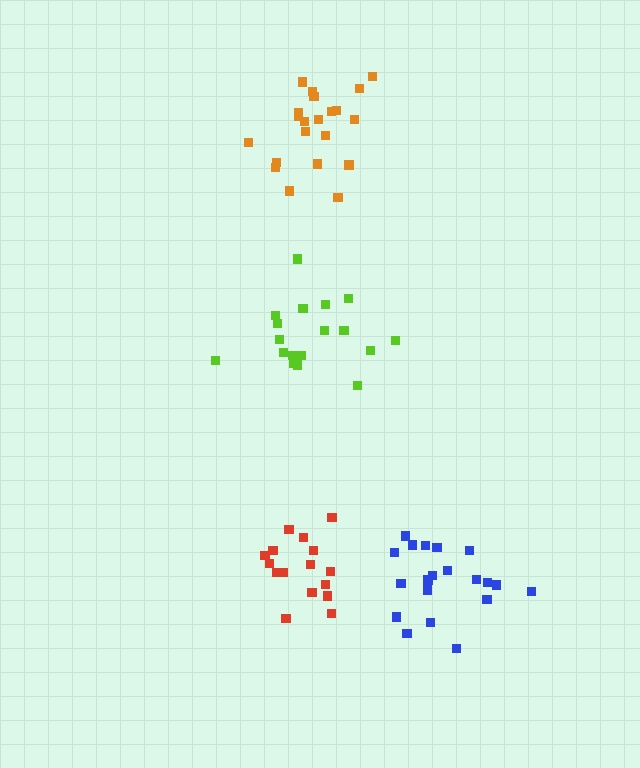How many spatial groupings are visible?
There are 4 spatial groupings.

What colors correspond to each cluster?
The clusters are colored: blue, red, orange, lime.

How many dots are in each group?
Group 1: 20 dots, Group 2: 16 dots, Group 3: 21 dots, Group 4: 18 dots (75 total).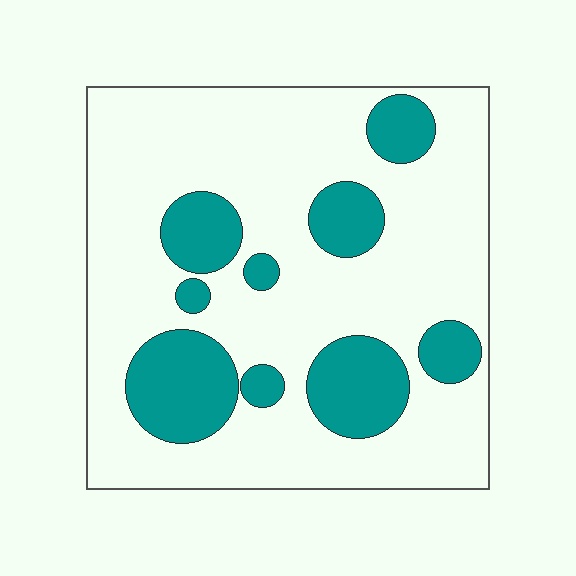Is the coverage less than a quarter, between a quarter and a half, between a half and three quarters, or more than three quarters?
Less than a quarter.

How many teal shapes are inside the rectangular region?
9.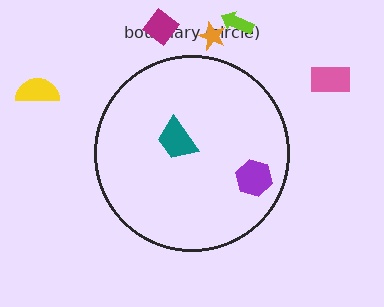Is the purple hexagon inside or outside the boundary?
Inside.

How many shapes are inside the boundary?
2 inside, 5 outside.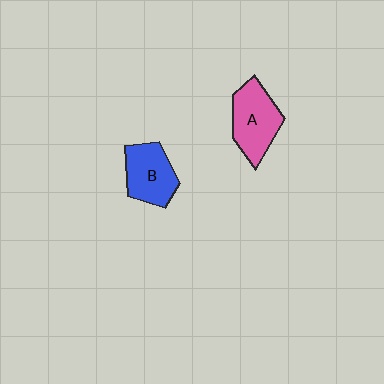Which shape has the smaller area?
Shape B (blue).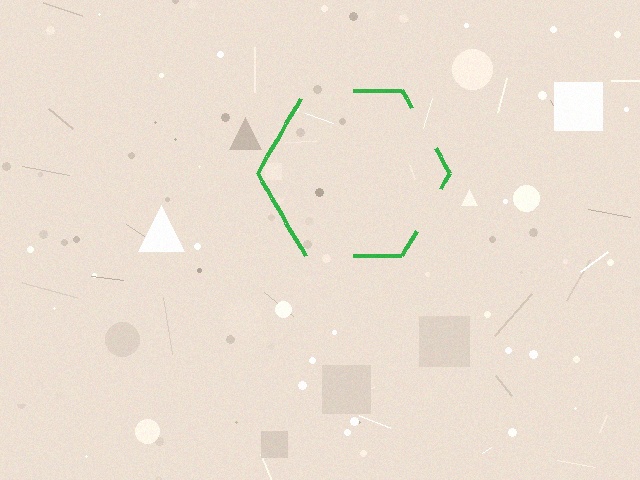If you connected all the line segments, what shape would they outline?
They would outline a hexagon.